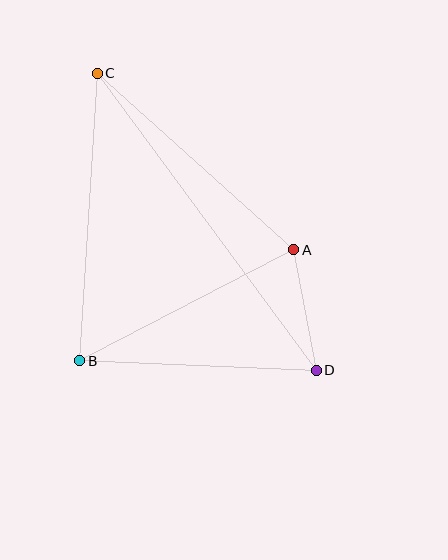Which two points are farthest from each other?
Points C and D are farthest from each other.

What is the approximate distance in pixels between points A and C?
The distance between A and C is approximately 264 pixels.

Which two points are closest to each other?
Points A and D are closest to each other.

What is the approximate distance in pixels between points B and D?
The distance between B and D is approximately 237 pixels.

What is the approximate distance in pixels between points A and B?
The distance between A and B is approximately 241 pixels.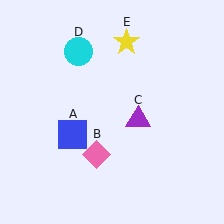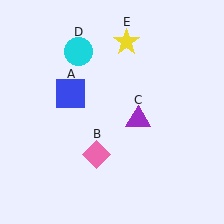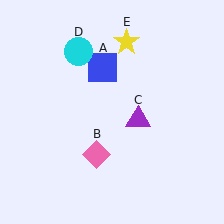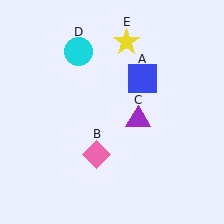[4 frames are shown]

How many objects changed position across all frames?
1 object changed position: blue square (object A).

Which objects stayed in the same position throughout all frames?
Pink diamond (object B) and purple triangle (object C) and cyan circle (object D) and yellow star (object E) remained stationary.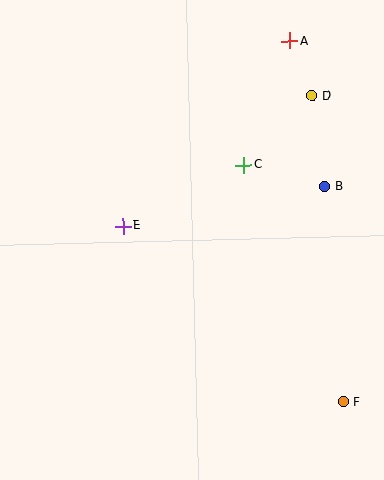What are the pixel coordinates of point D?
Point D is at (312, 96).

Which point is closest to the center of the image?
Point E at (123, 226) is closest to the center.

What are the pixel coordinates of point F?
Point F is at (343, 402).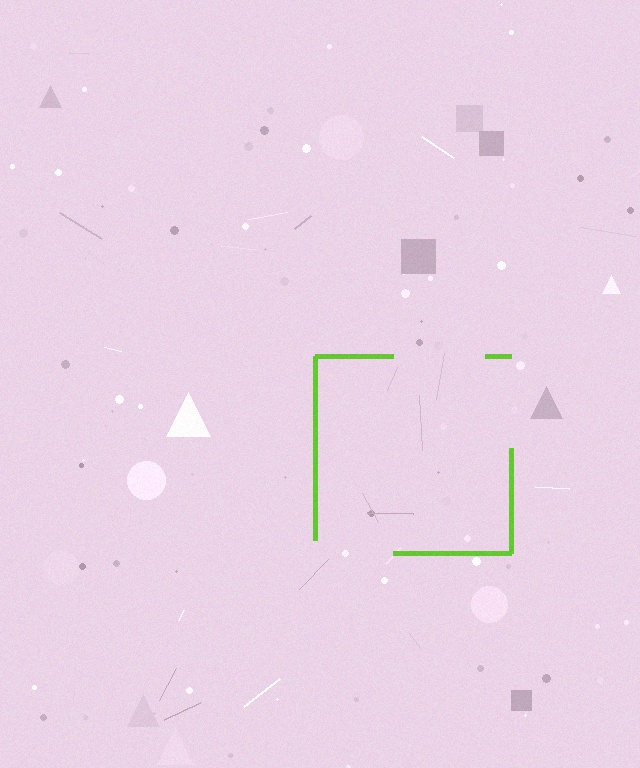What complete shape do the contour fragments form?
The contour fragments form a square.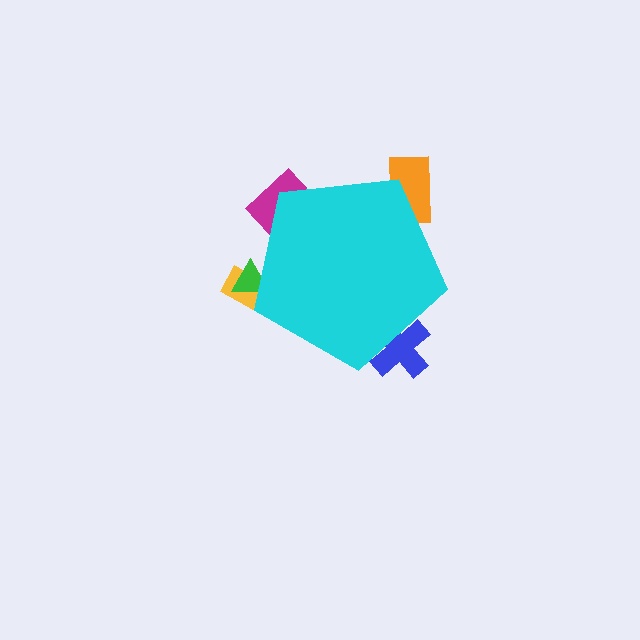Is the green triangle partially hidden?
Yes, the green triangle is partially hidden behind the cyan pentagon.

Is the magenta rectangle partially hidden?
Yes, the magenta rectangle is partially hidden behind the cyan pentagon.